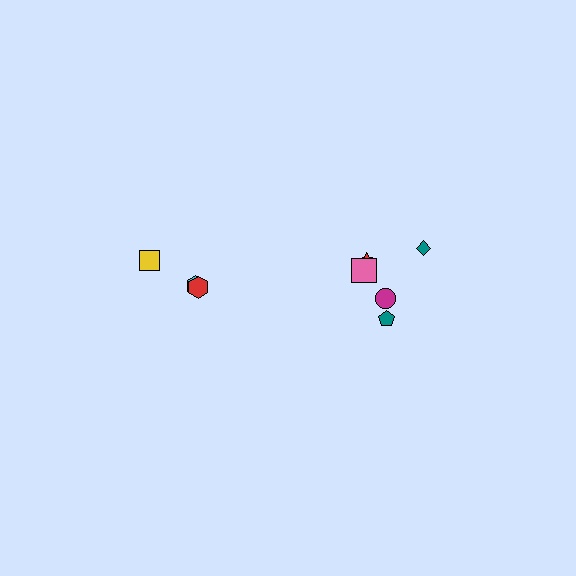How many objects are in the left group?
There are 3 objects.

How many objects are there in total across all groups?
There are 8 objects.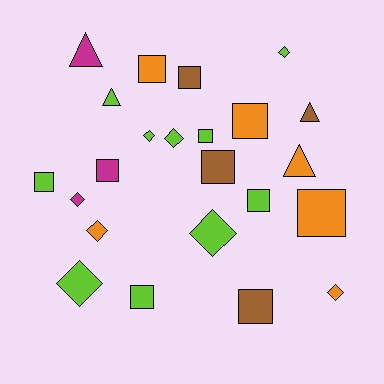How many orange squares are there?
There are 3 orange squares.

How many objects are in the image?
There are 23 objects.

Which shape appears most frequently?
Square, with 11 objects.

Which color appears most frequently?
Lime, with 10 objects.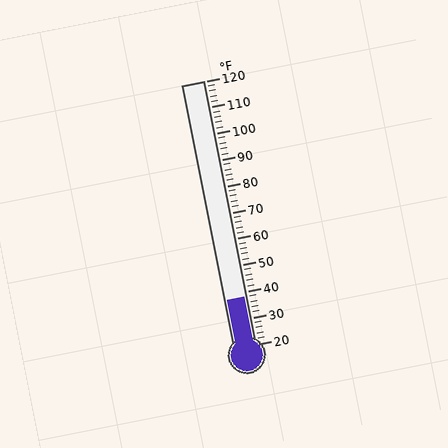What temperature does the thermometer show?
The thermometer shows approximately 38°F.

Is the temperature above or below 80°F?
The temperature is below 80°F.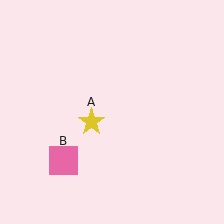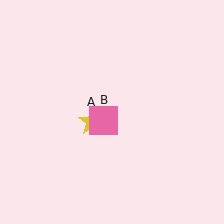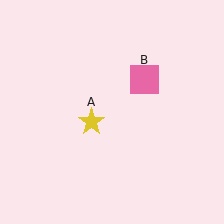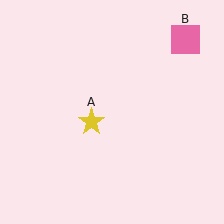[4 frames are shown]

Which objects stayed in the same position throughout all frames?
Yellow star (object A) remained stationary.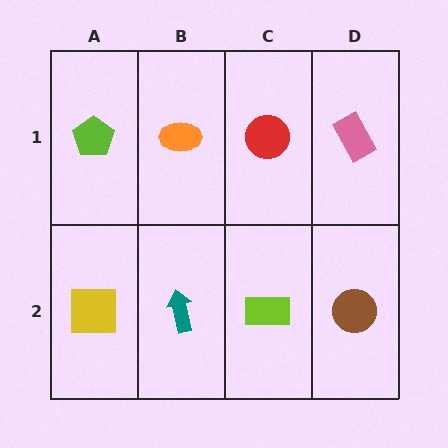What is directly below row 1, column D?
A brown circle.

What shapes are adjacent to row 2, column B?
An orange ellipse (row 1, column B), a yellow square (row 2, column A), a lime rectangle (row 2, column C).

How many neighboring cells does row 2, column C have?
3.